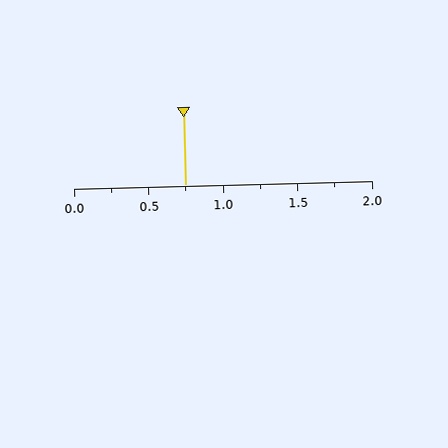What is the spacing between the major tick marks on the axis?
The major ticks are spaced 0.5 apart.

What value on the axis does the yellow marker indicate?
The marker indicates approximately 0.75.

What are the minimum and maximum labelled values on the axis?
The axis runs from 0.0 to 2.0.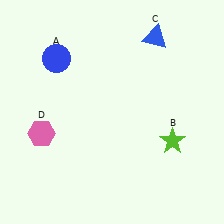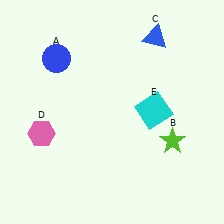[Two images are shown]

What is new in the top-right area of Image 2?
A cyan square (E) was added in the top-right area of Image 2.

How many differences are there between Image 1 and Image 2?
There is 1 difference between the two images.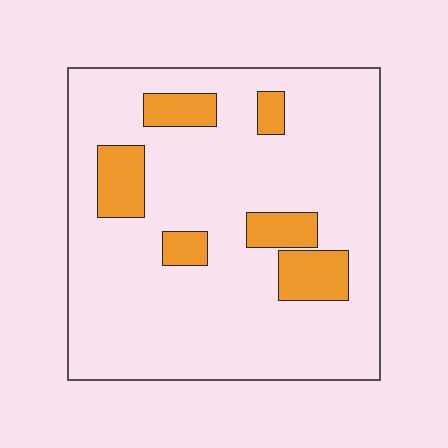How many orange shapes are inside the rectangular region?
6.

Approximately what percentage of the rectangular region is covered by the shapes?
Approximately 15%.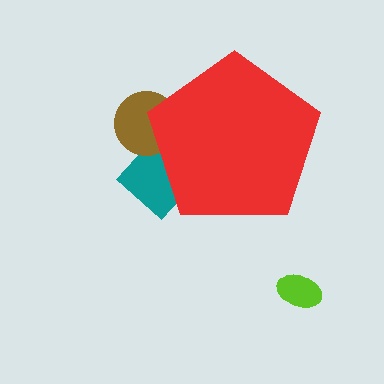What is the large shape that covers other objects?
A red pentagon.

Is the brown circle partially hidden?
Yes, the brown circle is partially hidden behind the red pentagon.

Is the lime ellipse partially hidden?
No, the lime ellipse is fully visible.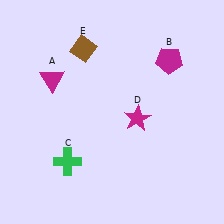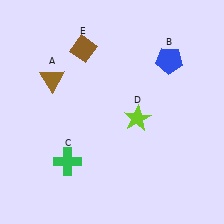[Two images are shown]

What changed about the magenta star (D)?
In Image 1, D is magenta. In Image 2, it changed to lime.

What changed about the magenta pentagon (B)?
In Image 1, B is magenta. In Image 2, it changed to blue.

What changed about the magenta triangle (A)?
In Image 1, A is magenta. In Image 2, it changed to brown.